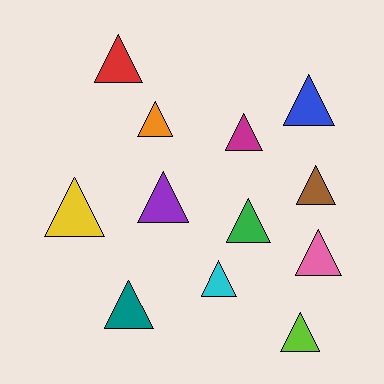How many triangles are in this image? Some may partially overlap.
There are 12 triangles.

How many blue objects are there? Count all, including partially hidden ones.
There is 1 blue object.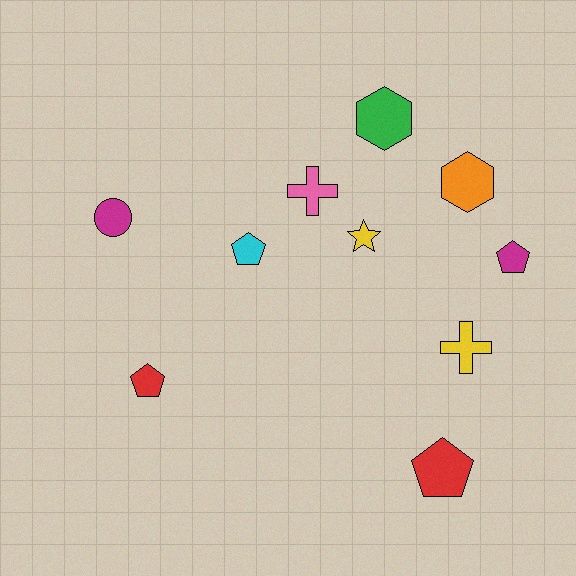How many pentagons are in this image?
There are 4 pentagons.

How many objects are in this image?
There are 10 objects.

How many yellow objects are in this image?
There are 2 yellow objects.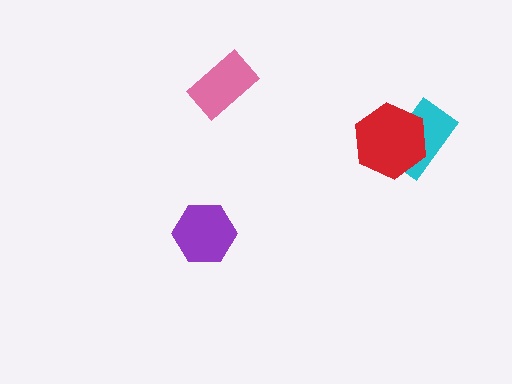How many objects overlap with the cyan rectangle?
1 object overlaps with the cyan rectangle.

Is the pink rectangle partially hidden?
No, no other shape covers it.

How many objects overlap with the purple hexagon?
0 objects overlap with the purple hexagon.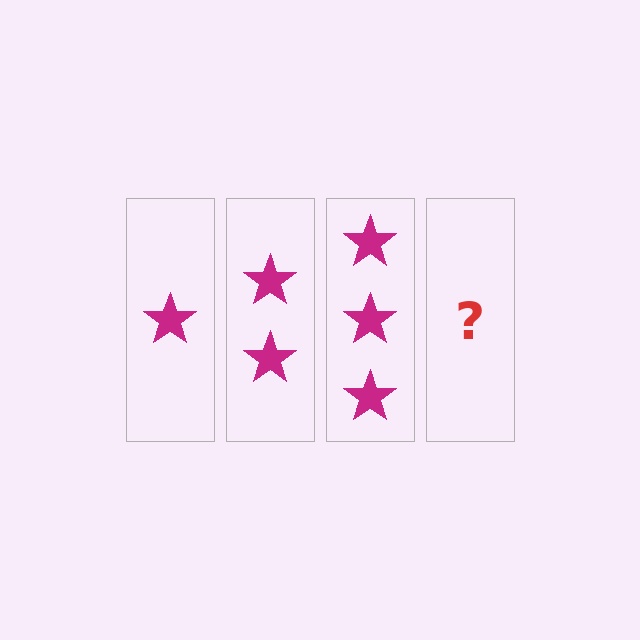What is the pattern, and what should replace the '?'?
The pattern is that each step adds one more star. The '?' should be 4 stars.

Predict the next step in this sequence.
The next step is 4 stars.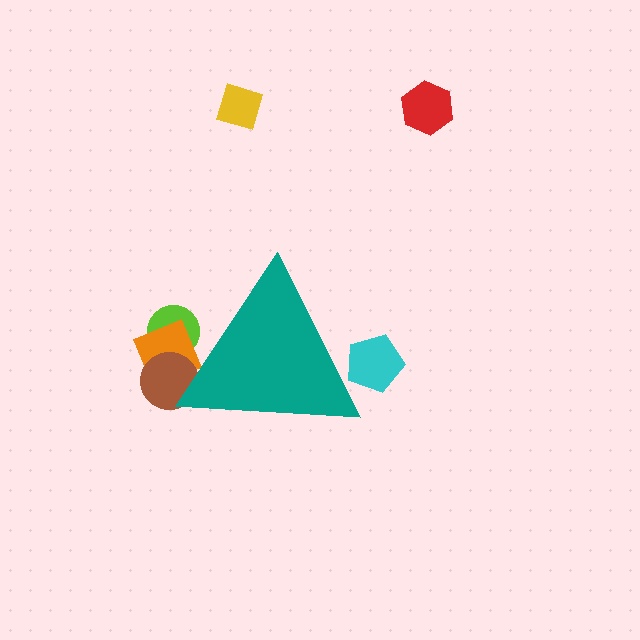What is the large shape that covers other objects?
A teal triangle.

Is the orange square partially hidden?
Yes, the orange square is partially hidden behind the teal triangle.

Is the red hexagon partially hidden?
No, the red hexagon is fully visible.